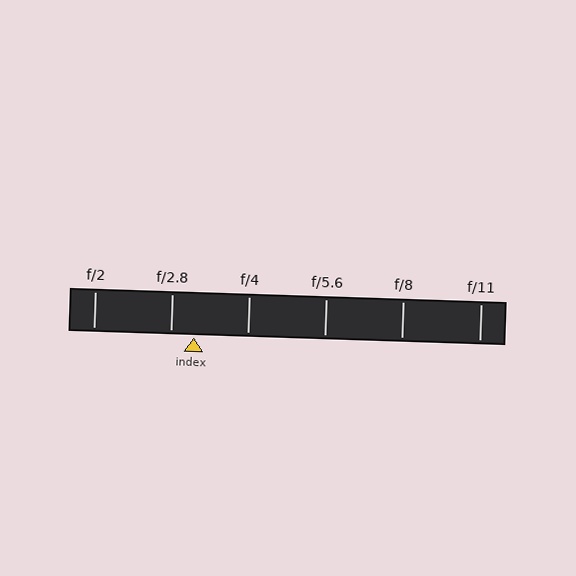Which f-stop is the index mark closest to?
The index mark is closest to f/2.8.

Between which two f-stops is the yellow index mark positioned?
The index mark is between f/2.8 and f/4.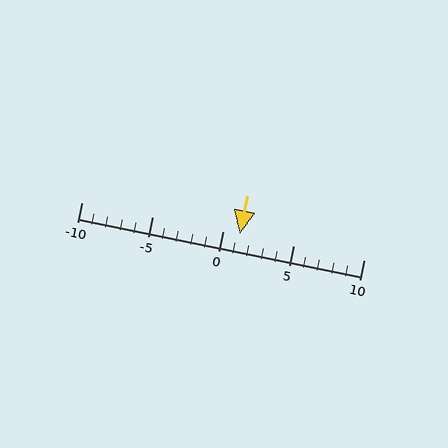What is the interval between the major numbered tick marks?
The major tick marks are spaced 5 units apart.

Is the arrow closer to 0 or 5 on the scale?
The arrow is closer to 0.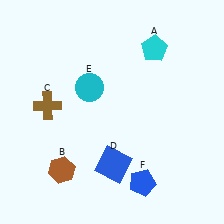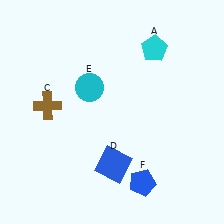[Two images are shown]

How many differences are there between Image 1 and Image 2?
There is 1 difference between the two images.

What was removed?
The brown hexagon (B) was removed in Image 2.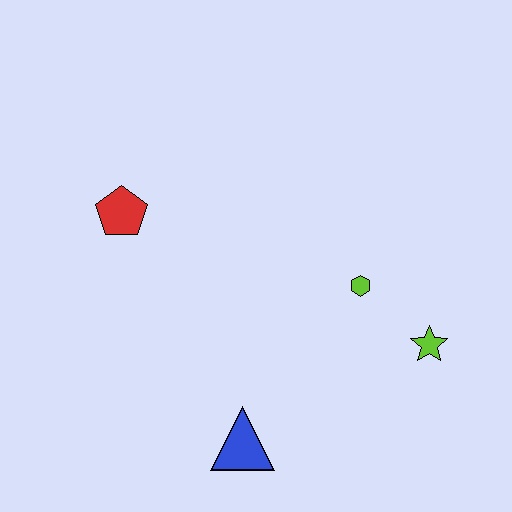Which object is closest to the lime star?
The lime hexagon is closest to the lime star.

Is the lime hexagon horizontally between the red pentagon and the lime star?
Yes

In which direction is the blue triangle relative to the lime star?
The blue triangle is to the left of the lime star.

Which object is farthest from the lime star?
The red pentagon is farthest from the lime star.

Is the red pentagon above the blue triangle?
Yes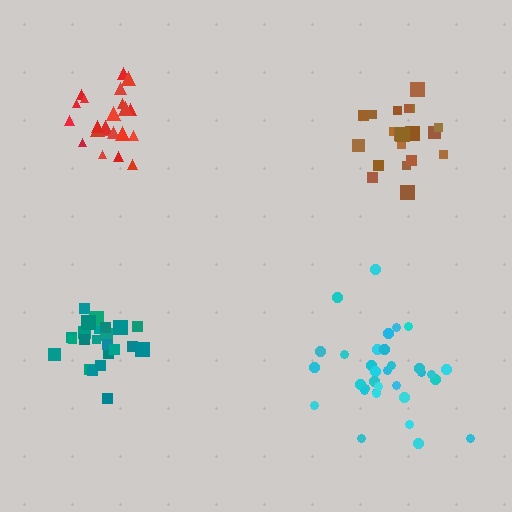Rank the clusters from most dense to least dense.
teal, red, brown, cyan.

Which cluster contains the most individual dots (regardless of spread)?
Cyan (33).